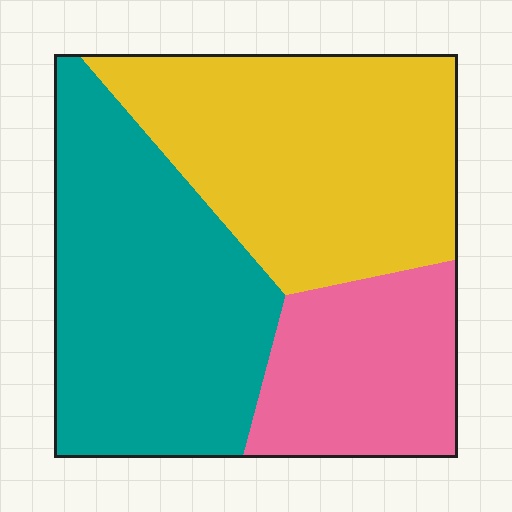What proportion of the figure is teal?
Teal takes up about two fifths (2/5) of the figure.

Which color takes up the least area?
Pink, at roughly 20%.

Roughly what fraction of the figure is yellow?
Yellow takes up about two fifths (2/5) of the figure.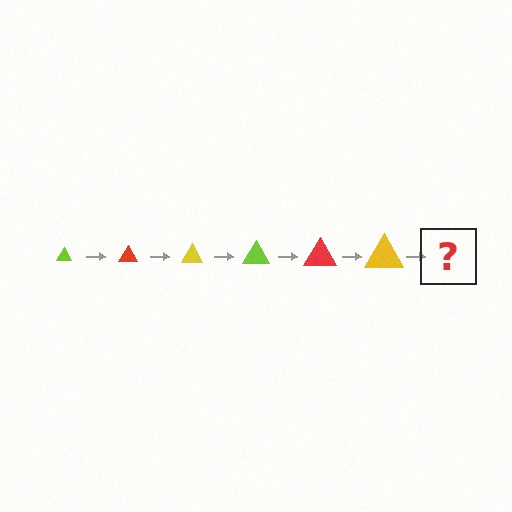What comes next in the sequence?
The next element should be a lime triangle, larger than the previous one.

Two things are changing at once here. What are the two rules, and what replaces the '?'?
The two rules are that the triangle grows larger each step and the color cycles through lime, red, and yellow. The '?' should be a lime triangle, larger than the previous one.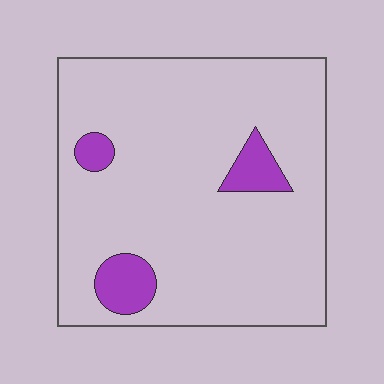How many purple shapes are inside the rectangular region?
3.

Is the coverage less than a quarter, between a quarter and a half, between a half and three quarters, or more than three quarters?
Less than a quarter.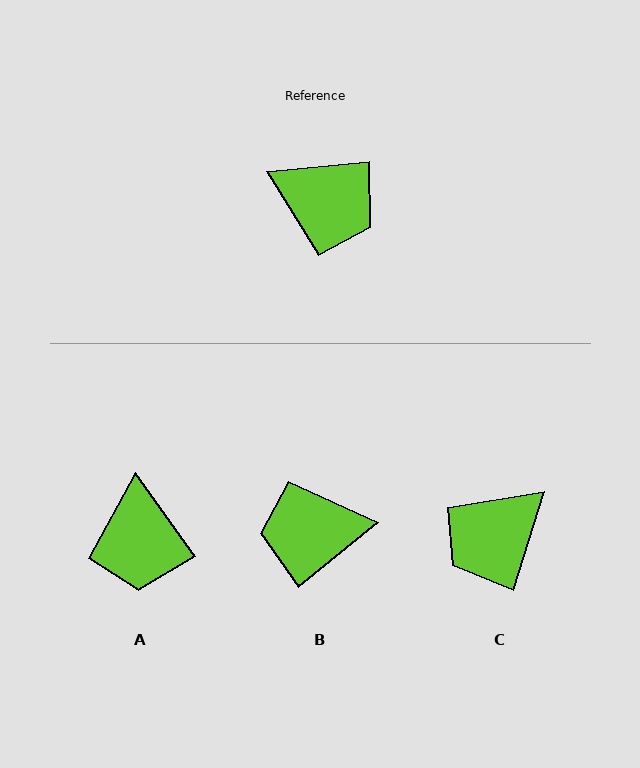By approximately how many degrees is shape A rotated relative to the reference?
Approximately 60 degrees clockwise.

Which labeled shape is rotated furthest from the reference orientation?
B, about 146 degrees away.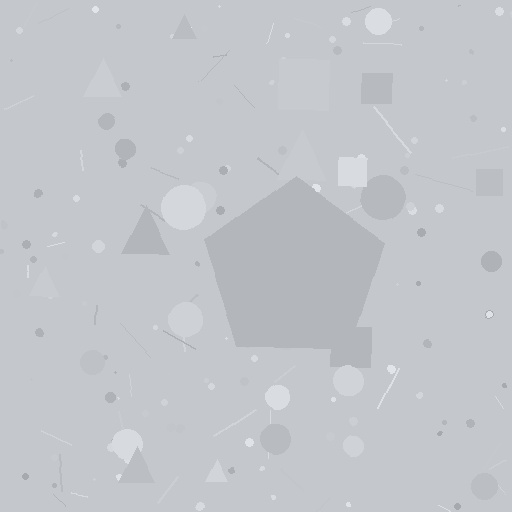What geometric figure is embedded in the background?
A pentagon is embedded in the background.